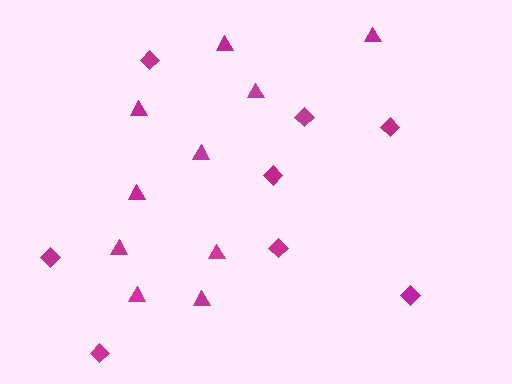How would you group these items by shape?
There are 2 groups: one group of diamonds (8) and one group of triangles (10).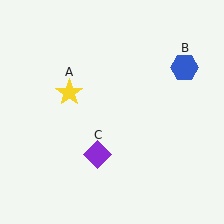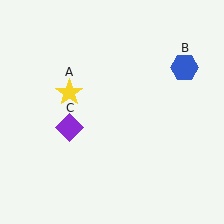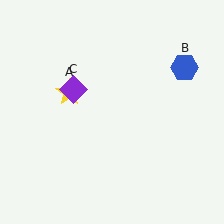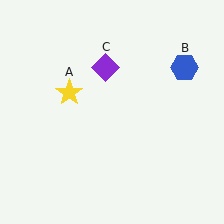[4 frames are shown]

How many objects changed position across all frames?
1 object changed position: purple diamond (object C).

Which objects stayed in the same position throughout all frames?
Yellow star (object A) and blue hexagon (object B) remained stationary.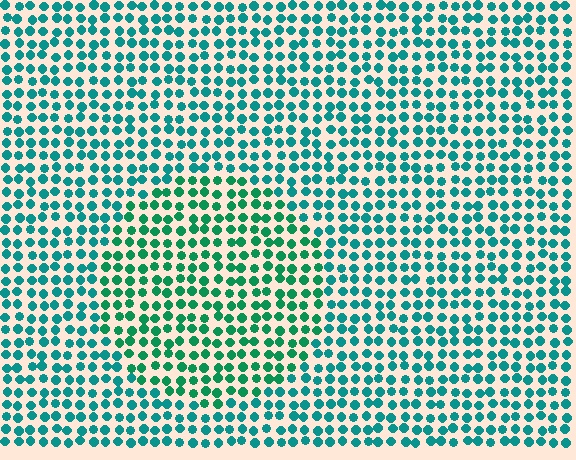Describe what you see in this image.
The image is filled with small teal elements in a uniform arrangement. A circle-shaped region is visible where the elements are tinted to a slightly different hue, forming a subtle color boundary.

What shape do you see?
I see a circle.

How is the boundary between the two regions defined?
The boundary is defined purely by a slight shift in hue (about 25 degrees). Spacing, size, and orientation are identical on both sides.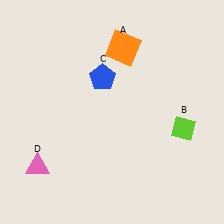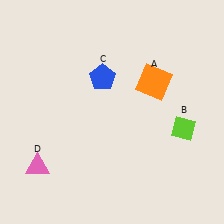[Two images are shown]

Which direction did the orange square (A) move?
The orange square (A) moved down.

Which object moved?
The orange square (A) moved down.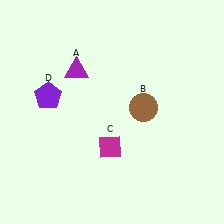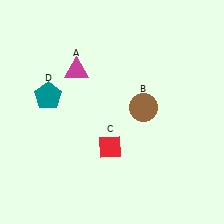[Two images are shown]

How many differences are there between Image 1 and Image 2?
There are 3 differences between the two images.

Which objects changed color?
A changed from purple to magenta. C changed from magenta to red. D changed from purple to teal.